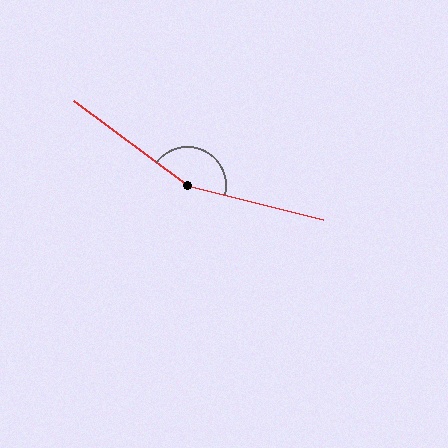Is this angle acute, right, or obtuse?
It is obtuse.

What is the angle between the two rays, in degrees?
Approximately 157 degrees.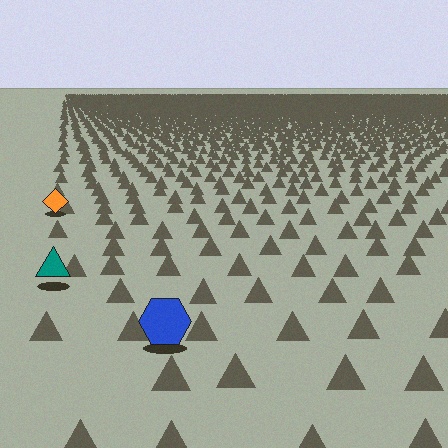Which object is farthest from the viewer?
The orange diamond is farthest from the viewer. It appears smaller and the ground texture around it is denser.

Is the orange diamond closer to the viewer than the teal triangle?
No. The teal triangle is closer — you can tell from the texture gradient: the ground texture is coarser near it.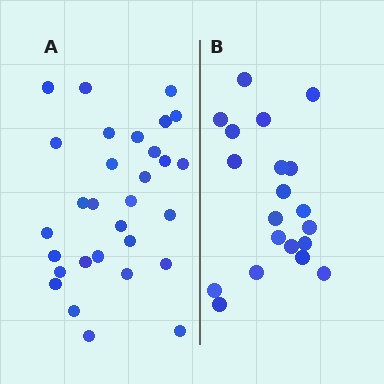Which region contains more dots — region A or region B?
Region A (the left region) has more dots.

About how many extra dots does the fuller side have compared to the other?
Region A has roughly 10 or so more dots than region B.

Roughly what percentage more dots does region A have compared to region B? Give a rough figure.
About 50% more.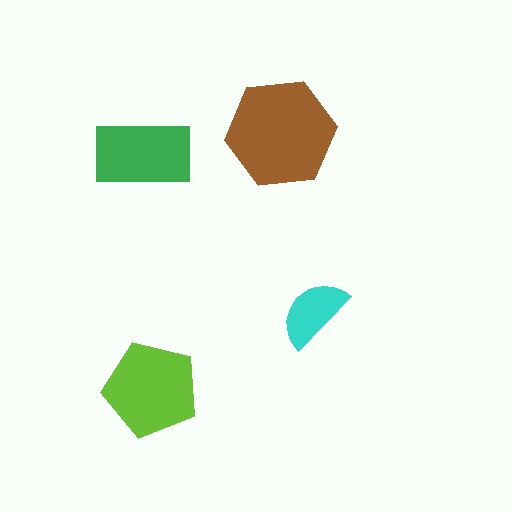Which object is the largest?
The brown hexagon.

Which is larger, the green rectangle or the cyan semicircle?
The green rectangle.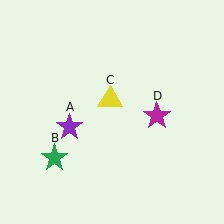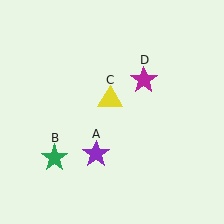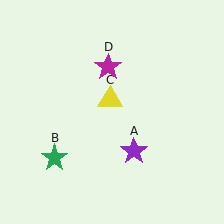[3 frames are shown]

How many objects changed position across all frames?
2 objects changed position: purple star (object A), magenta star (object D).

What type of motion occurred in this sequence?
The purple star (object A), magenta star (object D) rotated counterclockwise around the center of the scene.